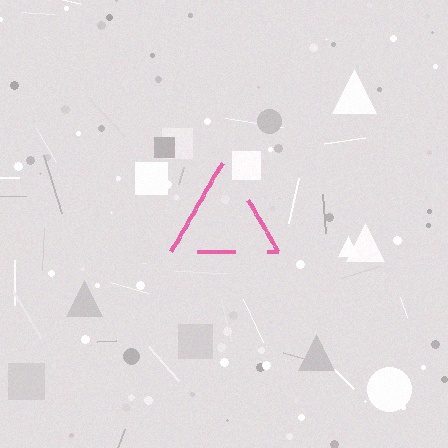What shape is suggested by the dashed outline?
The dashed outline suggests a triangle.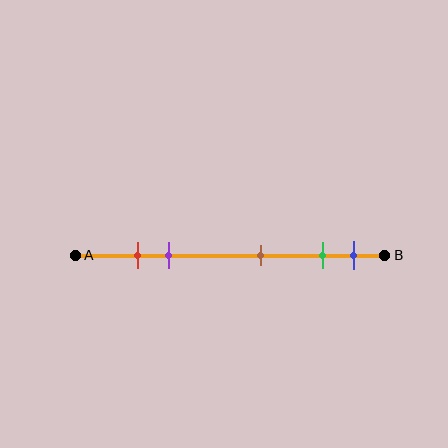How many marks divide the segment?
There are 5 marks dividing the segment.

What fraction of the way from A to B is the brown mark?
The brown mark is approximately 60% (0.6) of the way from A to B.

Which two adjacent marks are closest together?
The red and purple marks are the closest adjacent pair.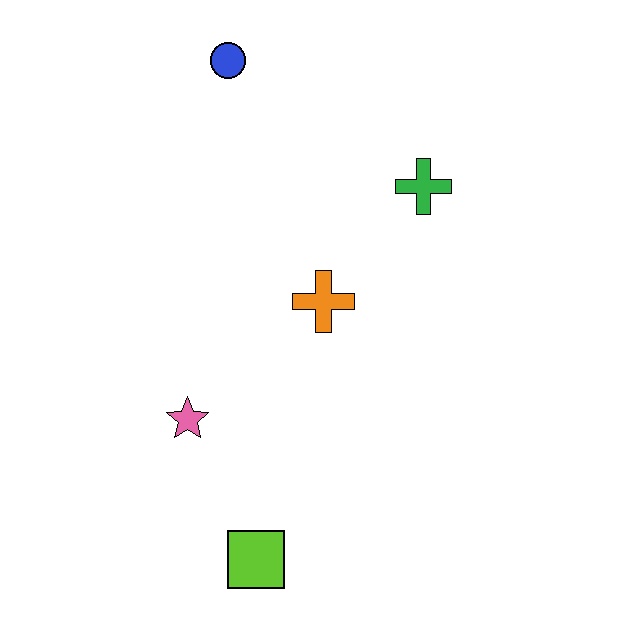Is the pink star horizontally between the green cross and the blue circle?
No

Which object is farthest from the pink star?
The blue circle is farthest from the pink star.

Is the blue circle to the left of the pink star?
No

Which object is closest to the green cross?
The orange cross is closest to the green cross.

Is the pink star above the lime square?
Yes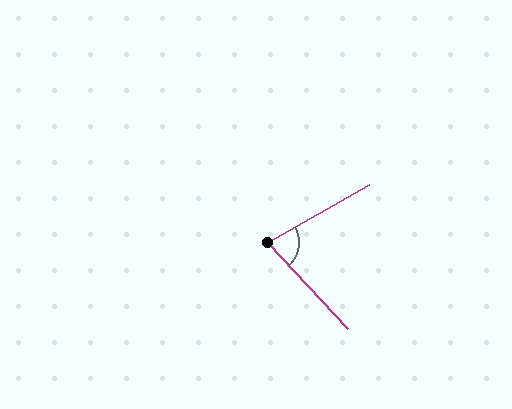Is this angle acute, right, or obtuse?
It is acute.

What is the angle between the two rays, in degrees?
Approximately 77 degrees.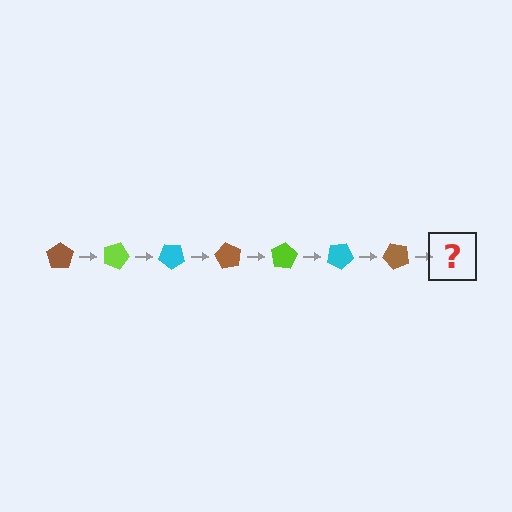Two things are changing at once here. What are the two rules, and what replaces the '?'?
The two rules are that it rotates 20 degrees each step and the color cycles through brown, lime, and cyan. The '?' should be a lime pentagon, rotated 140 degrees from the start.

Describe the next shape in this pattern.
It should be a lime pentagon, rotated 140 degrees from the start.